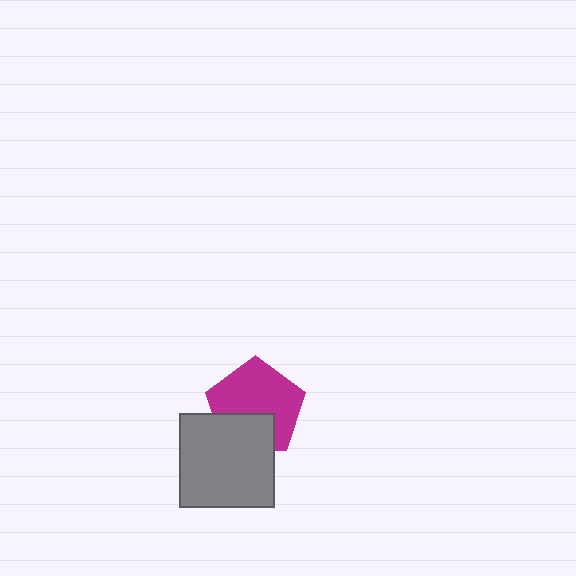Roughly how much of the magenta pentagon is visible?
Most of it is visible (roughly 67%).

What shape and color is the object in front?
The object in front is a gray square.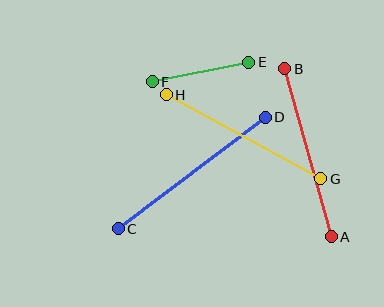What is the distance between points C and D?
The distance is approximately 185 pixels.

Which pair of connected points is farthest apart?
Points C and D are farthest apart.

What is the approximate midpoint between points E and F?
The midpoint is at approximately (201, 72) pixels.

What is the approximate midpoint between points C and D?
The midpoint is at approximately (192, 173) pixels.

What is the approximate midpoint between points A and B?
The midpoint is at approximately (308, 153) pixels.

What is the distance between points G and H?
The distance is approximately 176 pixels.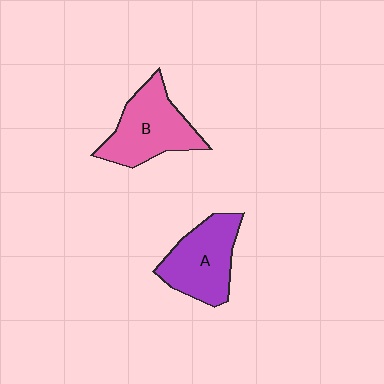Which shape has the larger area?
Shape B (pink).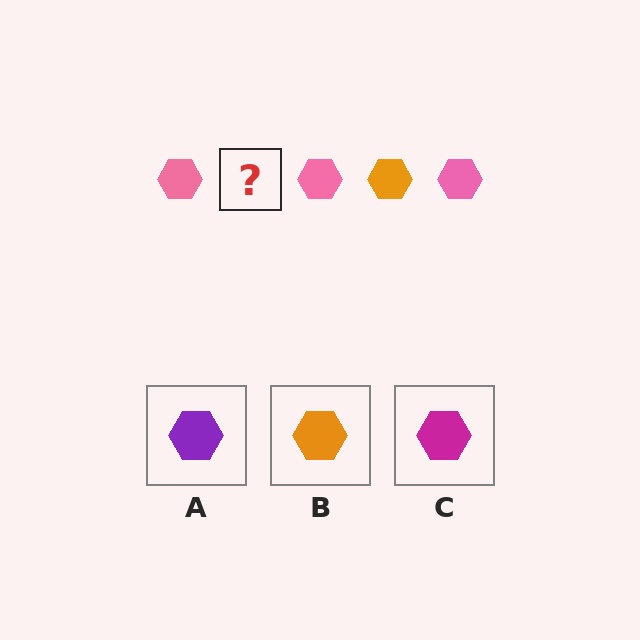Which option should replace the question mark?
Option B.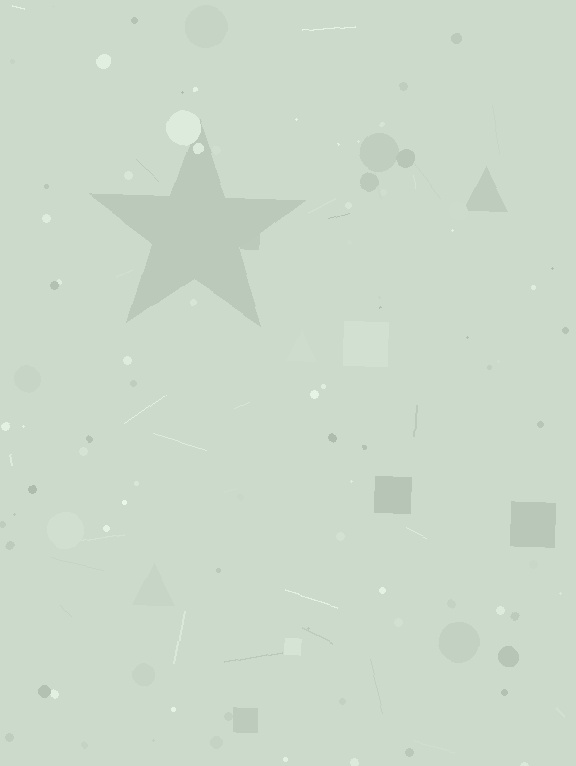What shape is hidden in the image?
A star is hidden in the image.